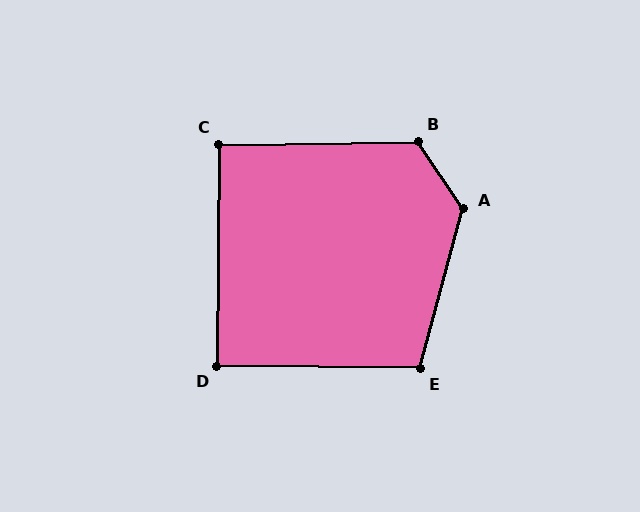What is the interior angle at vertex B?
Approximately 123 degrees (obtuse).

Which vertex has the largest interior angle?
A, at approximately 131 degrees.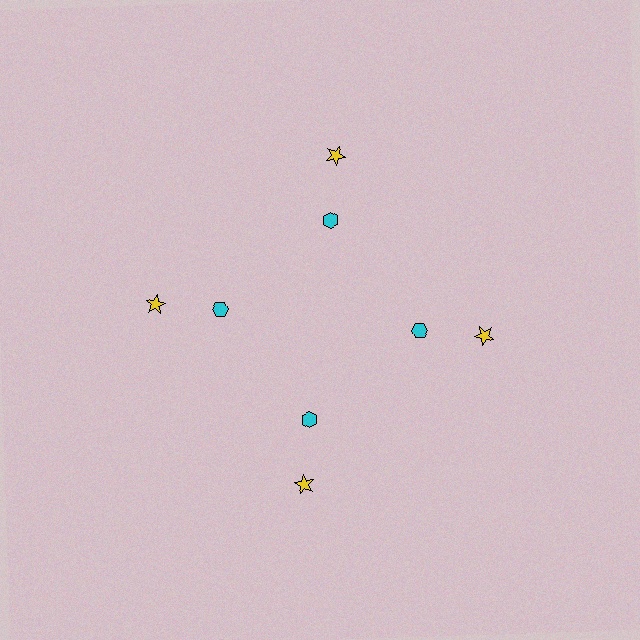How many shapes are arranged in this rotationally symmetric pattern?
There are 8 shapes, arranged in 4 groups of 2.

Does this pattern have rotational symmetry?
Yes, this pattern has 4-fold rotational symmetry. It looks the same after rotating 90 degrees around the center.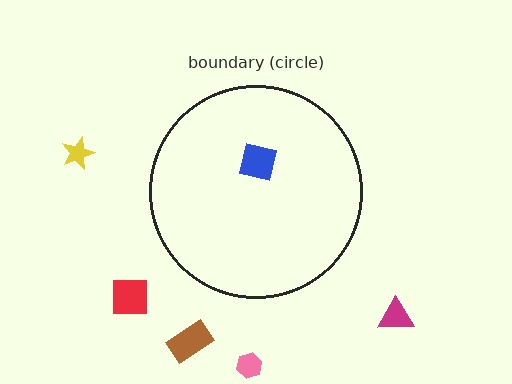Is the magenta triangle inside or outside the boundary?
Outside.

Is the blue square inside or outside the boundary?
Inside.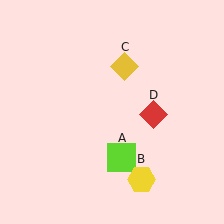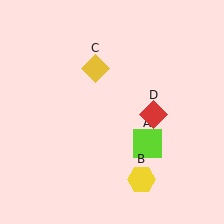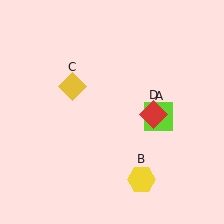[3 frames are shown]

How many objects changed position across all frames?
2 objects changed position: lime square (object A), yellow diamond (object C).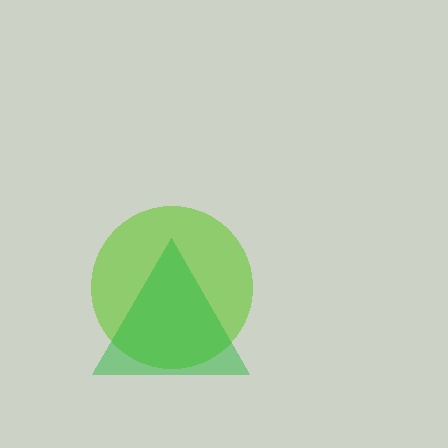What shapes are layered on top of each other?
The layered shapes are: a lime circle, a green triangle.